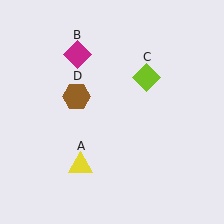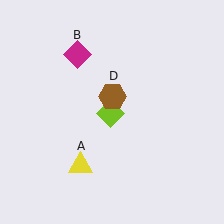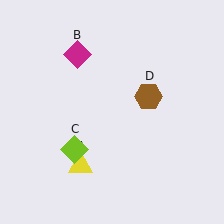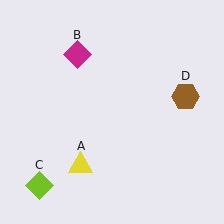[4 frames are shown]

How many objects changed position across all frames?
2 objects changed position: lime diamond (object C), brown hexagon (object D).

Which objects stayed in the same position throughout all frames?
Yellow triangle (object A) and magenta diamond (object B) remained stationary.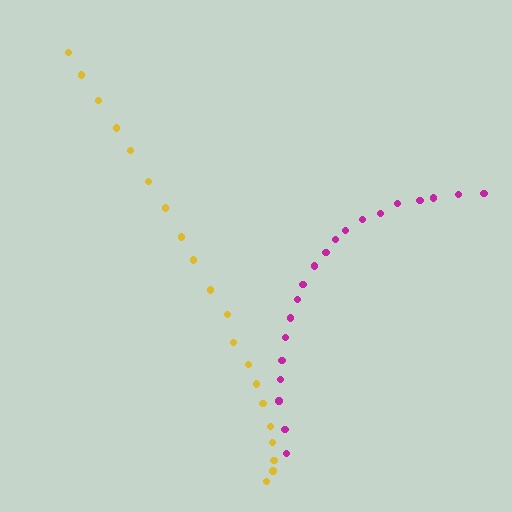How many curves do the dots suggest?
There are 2 distinct paths.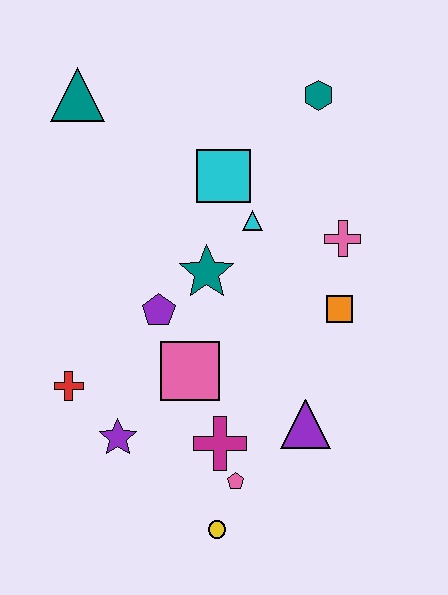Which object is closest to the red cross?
The purple star is closest to the red cross.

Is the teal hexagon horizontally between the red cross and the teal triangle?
No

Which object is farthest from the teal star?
The yellow circle is farthest from the teal star.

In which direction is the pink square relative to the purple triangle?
The pink square is to the left of the purple triangle.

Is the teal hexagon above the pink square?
Yes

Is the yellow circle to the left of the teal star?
No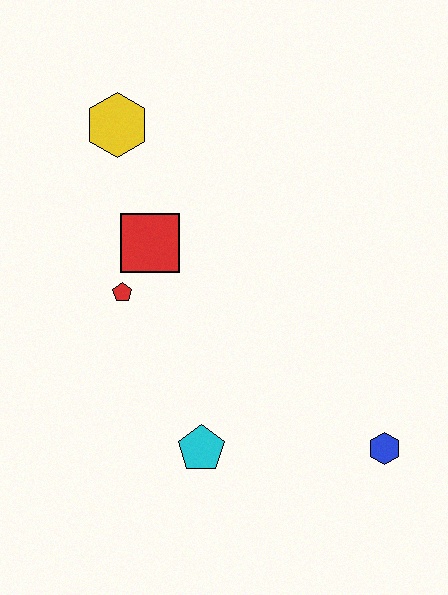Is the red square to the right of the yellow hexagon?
Yes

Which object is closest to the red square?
The red pentagon is closest to the red square.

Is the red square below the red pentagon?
No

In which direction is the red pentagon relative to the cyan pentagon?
The red pentagon is above the cyan pentagon.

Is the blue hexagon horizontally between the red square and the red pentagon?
No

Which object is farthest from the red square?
The blue hexagon is farthest from the red square.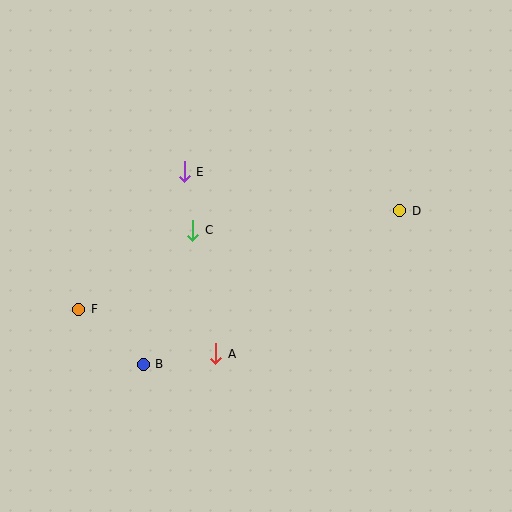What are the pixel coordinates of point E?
Point E is at (184, 172).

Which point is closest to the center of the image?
Point C at (193, 230) is closest to the center.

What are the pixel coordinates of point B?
Point B is at (143, 364).